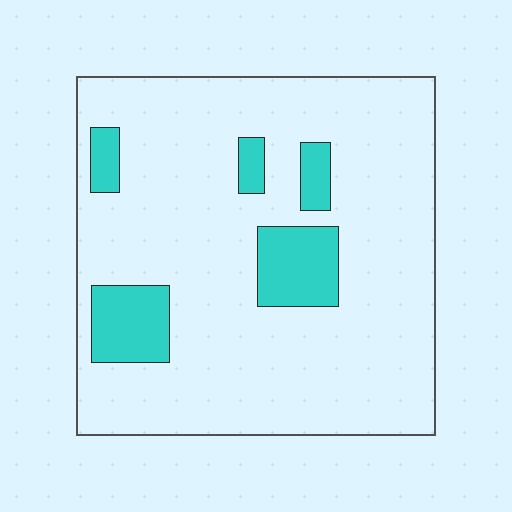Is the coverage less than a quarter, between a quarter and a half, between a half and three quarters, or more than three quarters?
Less than a quarter.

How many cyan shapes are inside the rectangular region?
5.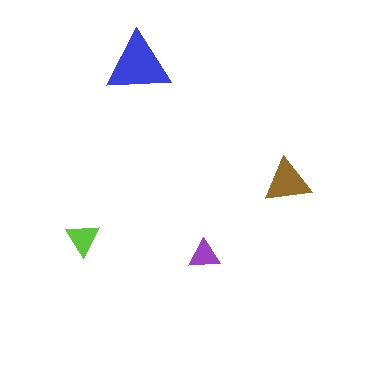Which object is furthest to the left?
The lime triangle is leftmost.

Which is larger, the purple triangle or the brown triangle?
The brown one.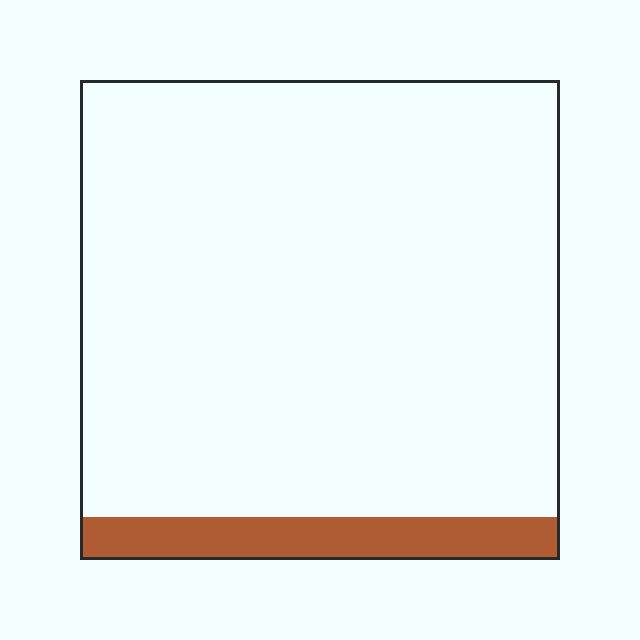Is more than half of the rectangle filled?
No.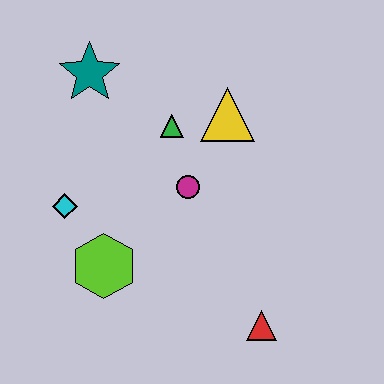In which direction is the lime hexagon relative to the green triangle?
The lime hexagon is below the green triangle.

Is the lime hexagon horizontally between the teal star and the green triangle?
Yes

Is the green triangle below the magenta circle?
No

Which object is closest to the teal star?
The green triangle is closest to the teal star.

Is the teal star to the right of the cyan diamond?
Yes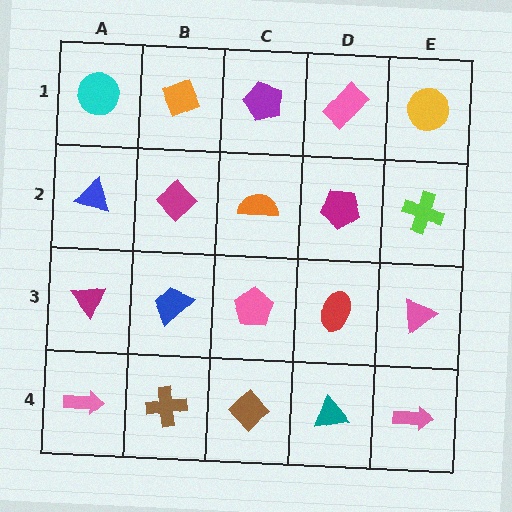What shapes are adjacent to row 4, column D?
A red ellipse (row 3, column D), a brown diamond (row 4, column C), a pink arrow (row 4, column E).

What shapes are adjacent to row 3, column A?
A blue triangle (row 2, column A), a pink arrow (row 4, column A), a blue trapezoid (row 3, column B).